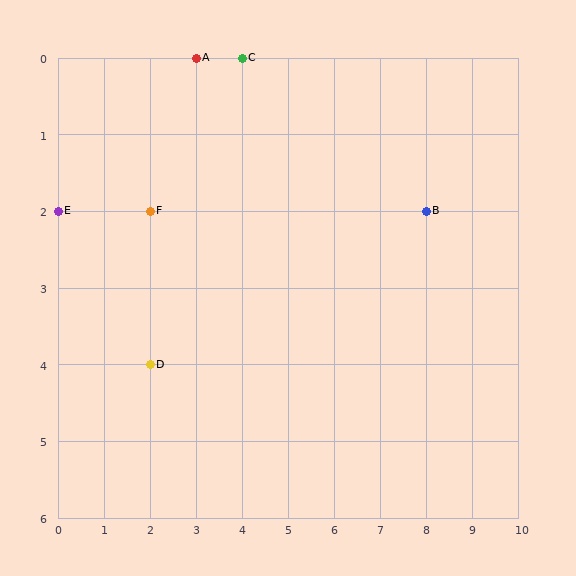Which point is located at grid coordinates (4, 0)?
Point C is at (4, 0).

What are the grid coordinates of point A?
Point A is at grid coordinates (3, 0).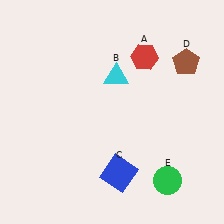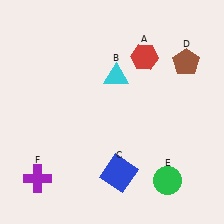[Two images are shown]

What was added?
A purple cross (F) was added in Image 2.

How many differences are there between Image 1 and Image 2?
There is 1 difference between the two images.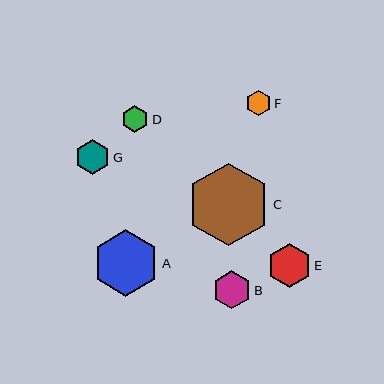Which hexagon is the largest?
Hexagon C is the largest with a size of approximately 82 pixels.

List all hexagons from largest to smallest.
From largest to smallest: C, A, E, B, G, D, F.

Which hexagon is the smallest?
Hexagon F is the smallest with a size of approximately 25 pixels.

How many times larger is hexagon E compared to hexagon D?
Hexagon E is approximately 1.6 times the size of hexagon D.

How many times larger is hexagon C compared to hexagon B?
Hexagon C is approximately 2.2 times the size of hexagon B.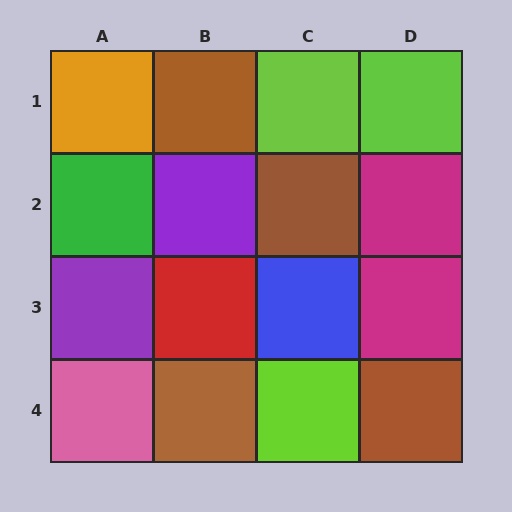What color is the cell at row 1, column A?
Orange.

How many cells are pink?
1 cell is pink.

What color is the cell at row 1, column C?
Lime.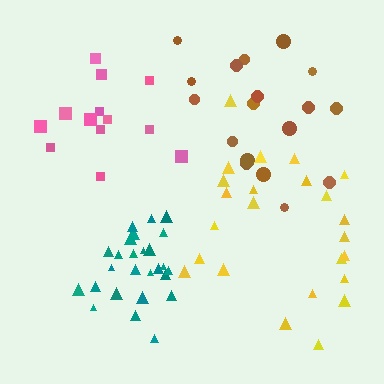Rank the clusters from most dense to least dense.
teal, yellow, pink, brown.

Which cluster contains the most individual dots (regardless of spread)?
Teal (26).